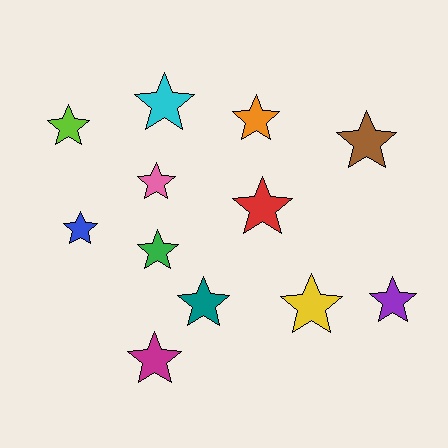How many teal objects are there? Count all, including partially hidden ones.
There is 1 teal object.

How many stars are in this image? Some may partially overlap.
There are 12 stars.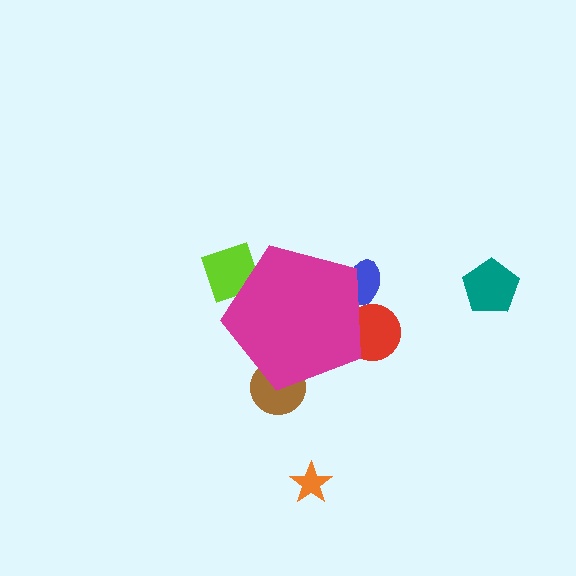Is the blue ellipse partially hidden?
Yes, the blue ellipse is partially hidden behind the magenta pentagon.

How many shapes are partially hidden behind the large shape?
4 shapes are partially hidden.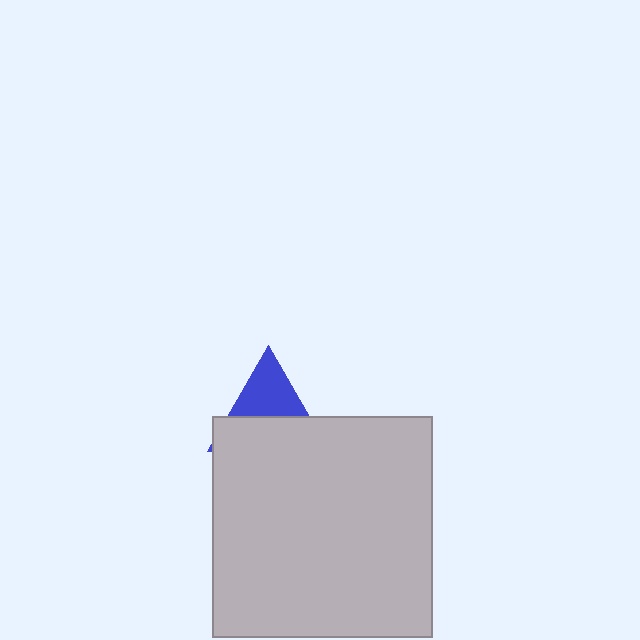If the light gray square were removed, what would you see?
You would see the complete blue triangle.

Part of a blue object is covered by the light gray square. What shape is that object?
It is a triangle.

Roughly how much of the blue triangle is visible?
A small part of it is visible (roughly 44%).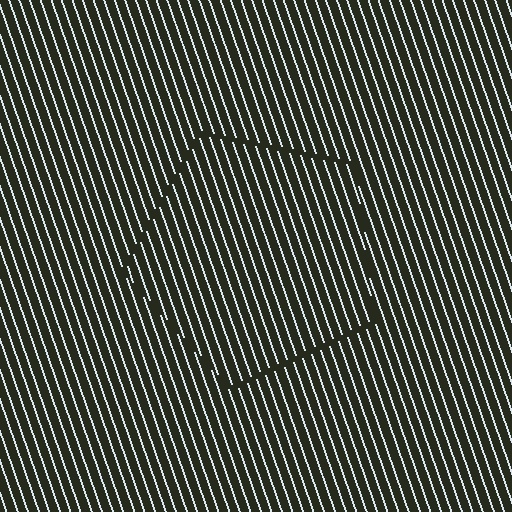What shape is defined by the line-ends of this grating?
An illusory pentagon. The interior of the shape contains the same grating, shifted by half a period — the contour is defined by the phase discontinuity where line-ends from the inner and outer gratings abut.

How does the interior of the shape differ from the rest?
The interior of the shape contains the same grating, shifted by half a period — the contour is defined by the phase discontinuity where line-ends from the inner and outer gratings abut.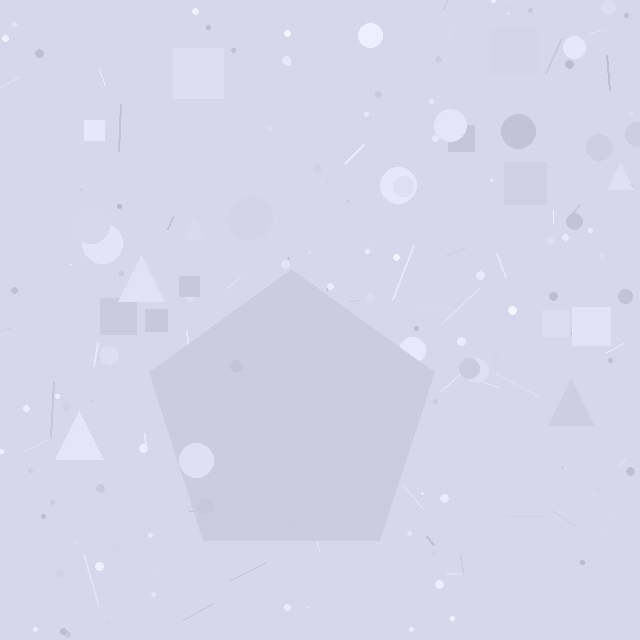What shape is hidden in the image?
A pentagon is hidden in the image.